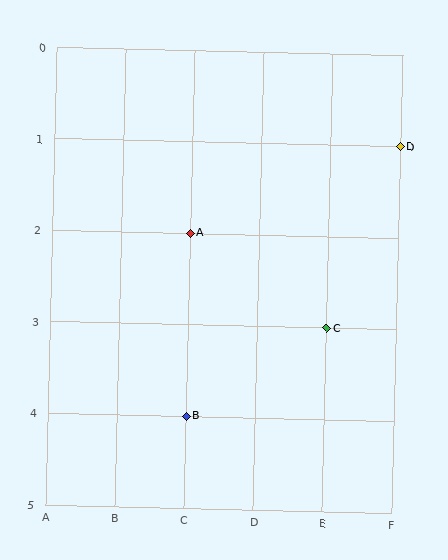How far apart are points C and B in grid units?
Points C and B are 2 columns and 1 row apart (about 2.2 grid units diagonally).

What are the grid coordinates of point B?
Point B is at grid coordinates (C, 4).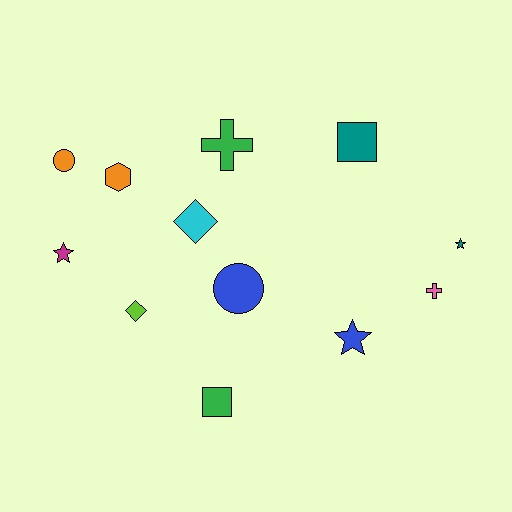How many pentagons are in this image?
There are no pentagons.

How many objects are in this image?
There are 12 objects.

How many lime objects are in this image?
There is 1 lime object.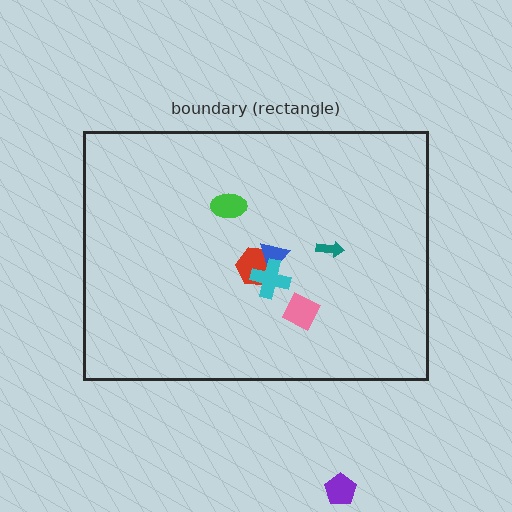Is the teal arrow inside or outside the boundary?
Inside.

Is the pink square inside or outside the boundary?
Inside.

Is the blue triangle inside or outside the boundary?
Inside.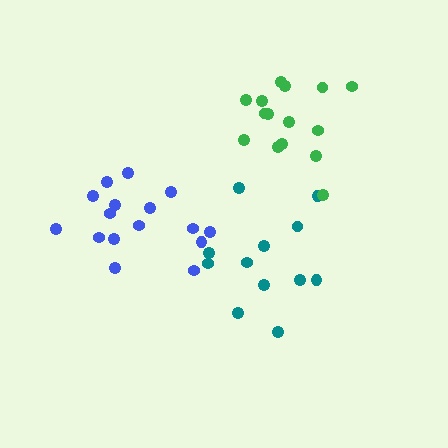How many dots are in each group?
Group 1: 12 dots, Group 2: 16 dots, Group 3: 15 dots (43 total).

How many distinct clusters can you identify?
There are 3 distinct clusters.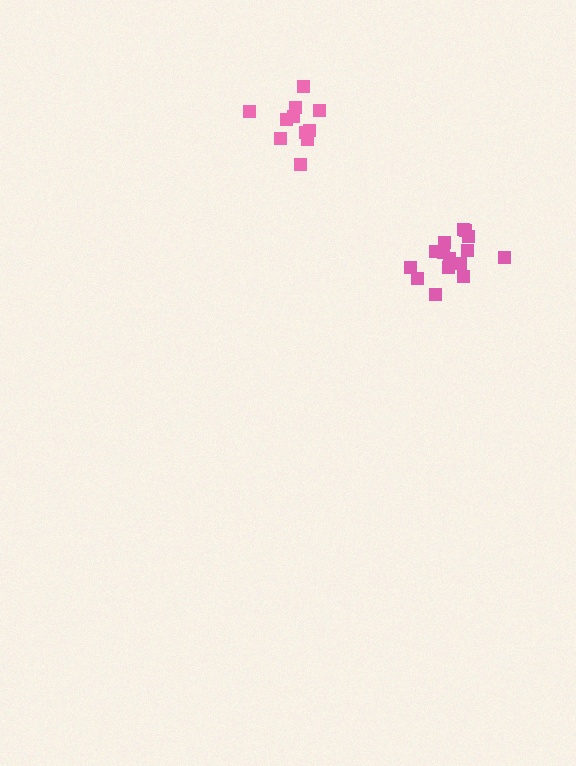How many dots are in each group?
Group 1: 11 dots, Group 2: 15 dots (26 total).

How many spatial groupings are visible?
There are 2 spatial groupings.